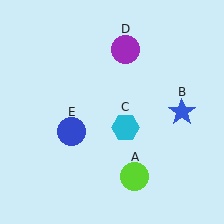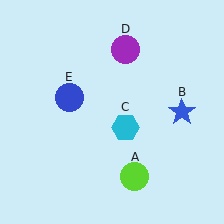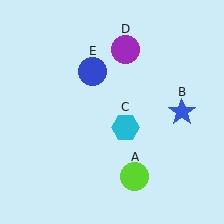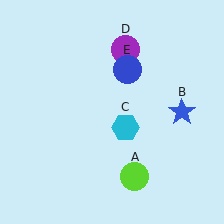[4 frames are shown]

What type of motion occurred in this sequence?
The blue circle (object E) rotated clockwise around the center of the scene.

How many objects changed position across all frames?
1 object changed position: blue circle (object E).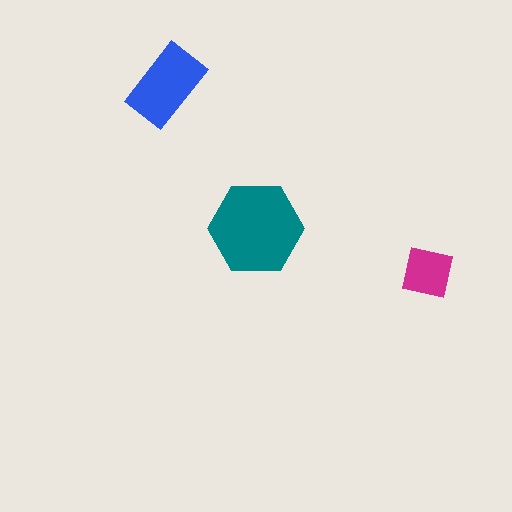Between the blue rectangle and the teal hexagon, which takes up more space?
The teal hexagon.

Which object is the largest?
The teal hexagon.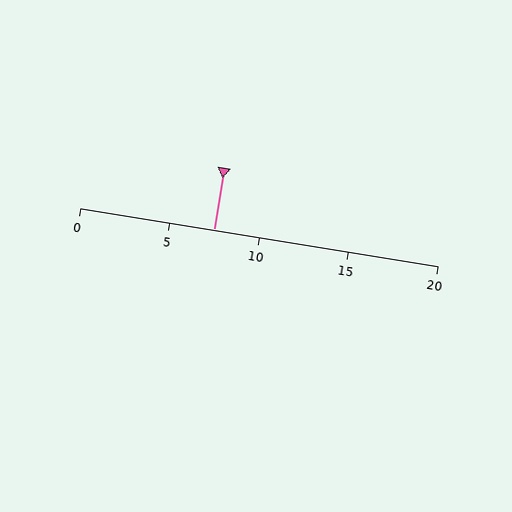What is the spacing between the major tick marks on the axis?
The major ticks are spaced 5 apart.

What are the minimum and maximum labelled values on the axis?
The axis runs from 0 to 20.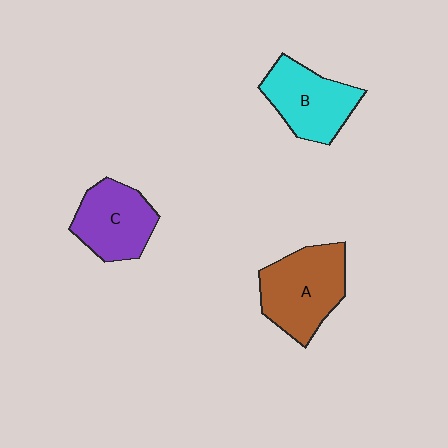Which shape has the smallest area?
Shape C (purple).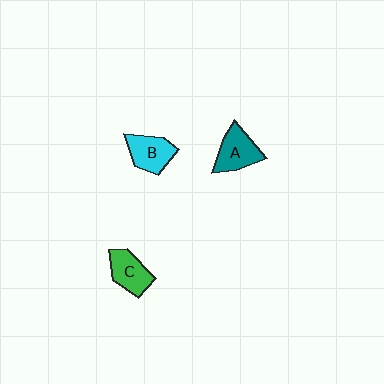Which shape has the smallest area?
Shape C (green).